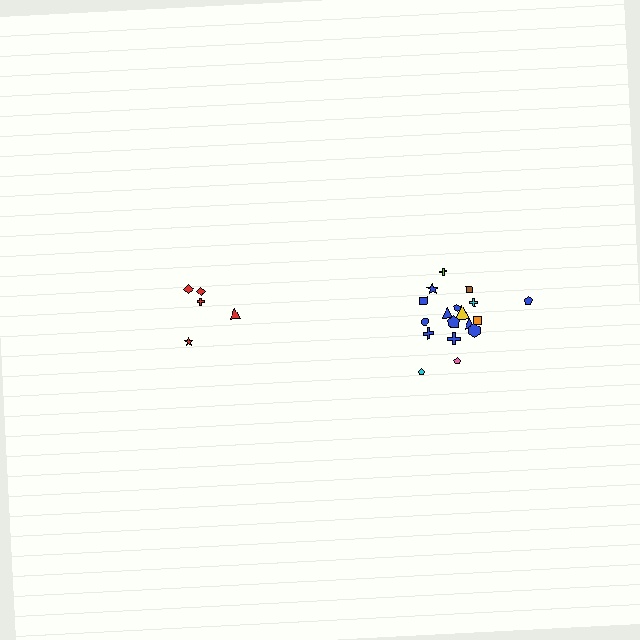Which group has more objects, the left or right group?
The right group.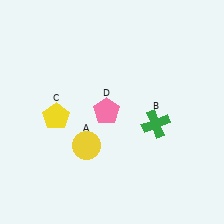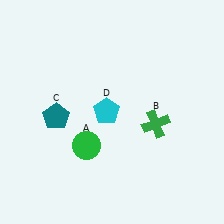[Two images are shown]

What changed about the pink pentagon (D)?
In Image 1, D is pink. In Image 2, it changed to cyan.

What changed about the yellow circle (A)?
In Image 1, A is yellow. In Image 2, it changed to green.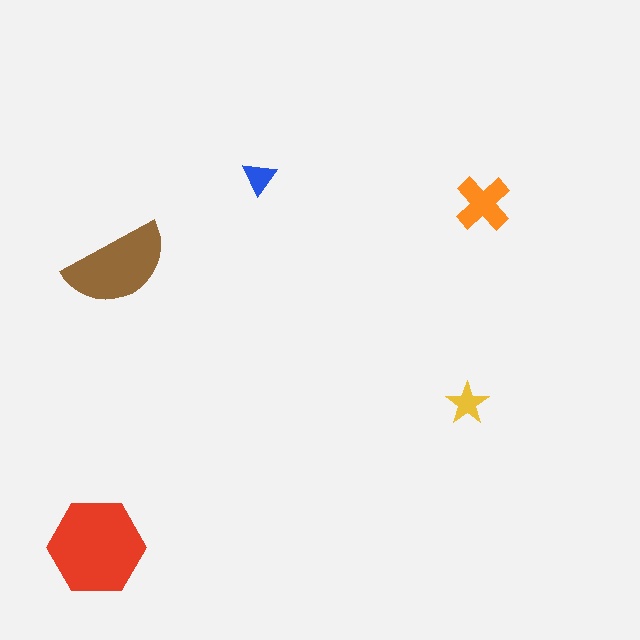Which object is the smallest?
The blue triangle.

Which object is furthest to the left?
The red hexagon is leftmost.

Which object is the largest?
The red hexagon.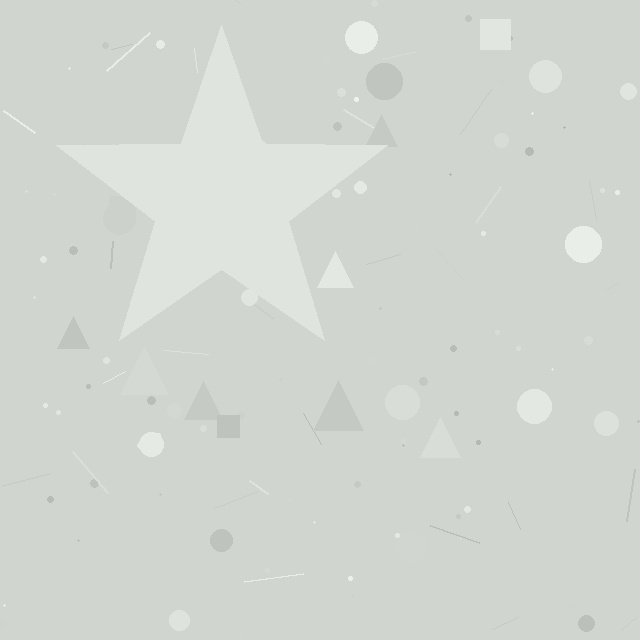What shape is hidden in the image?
A star is hidden in the image.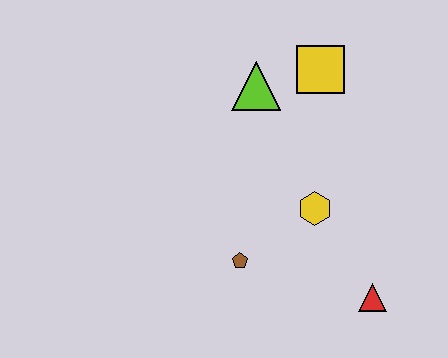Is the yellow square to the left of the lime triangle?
No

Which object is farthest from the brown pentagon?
The yellow square is farthest from the brown pentagon.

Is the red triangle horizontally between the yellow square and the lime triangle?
No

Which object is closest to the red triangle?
The yellow hexagon is closest to the red triangle.